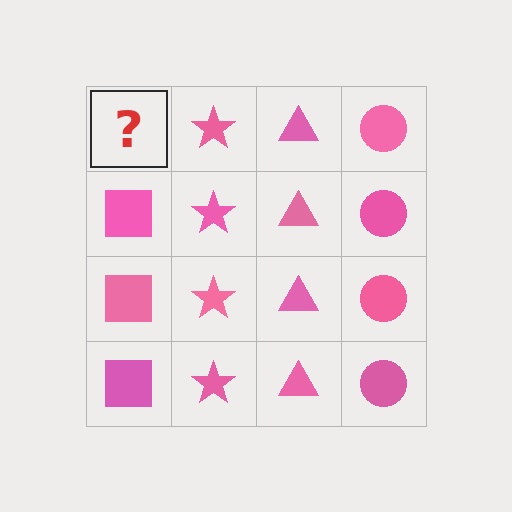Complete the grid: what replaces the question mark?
The question mark should be replaced with a pink square.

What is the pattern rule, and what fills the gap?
The rule is that each column has a consistent shape. The gap should be filled with a pink square.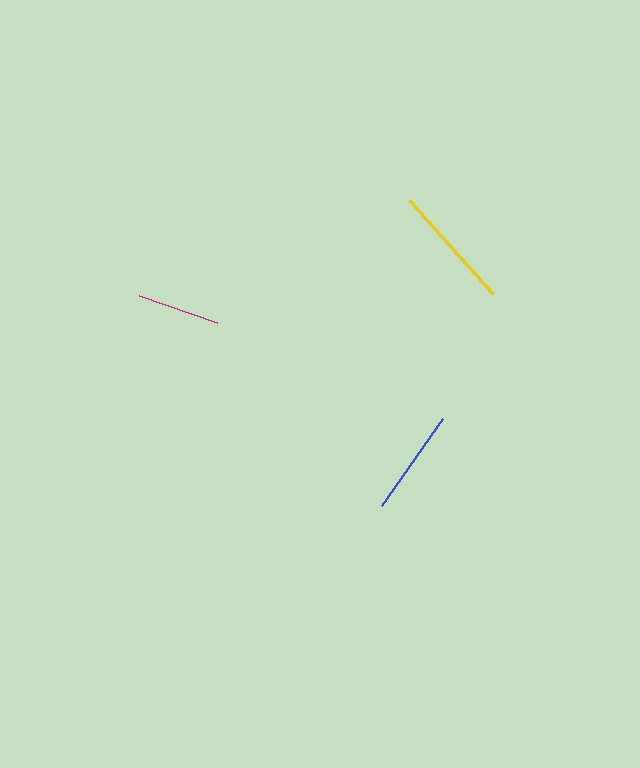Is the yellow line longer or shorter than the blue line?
The yellow line is longer than the blue line.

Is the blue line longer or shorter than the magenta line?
The blue line is longer than the magenta line.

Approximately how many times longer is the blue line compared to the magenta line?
The blue line is approximately 1.3 times the length of the magenta line.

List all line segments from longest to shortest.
From longest to shortest: yellow, blue, magenta.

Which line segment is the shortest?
The magenta line is the shortest at approximately 82 pixels.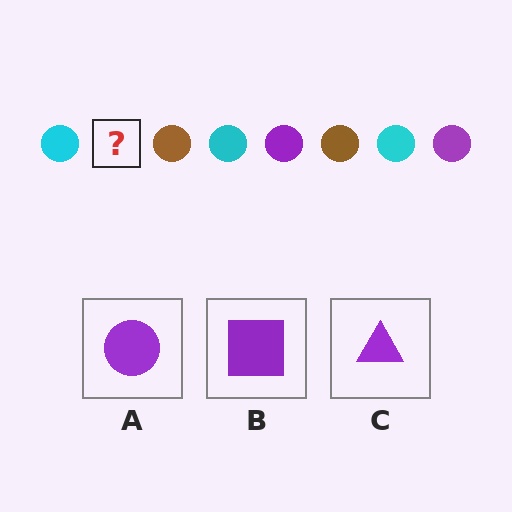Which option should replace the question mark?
Option A.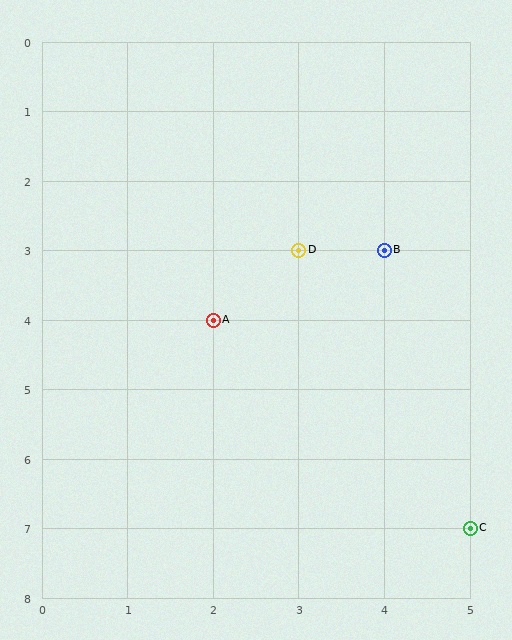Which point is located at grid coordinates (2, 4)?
Point A is at (2, 4).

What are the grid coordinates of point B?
Point B is at grid coordinates (4, 3).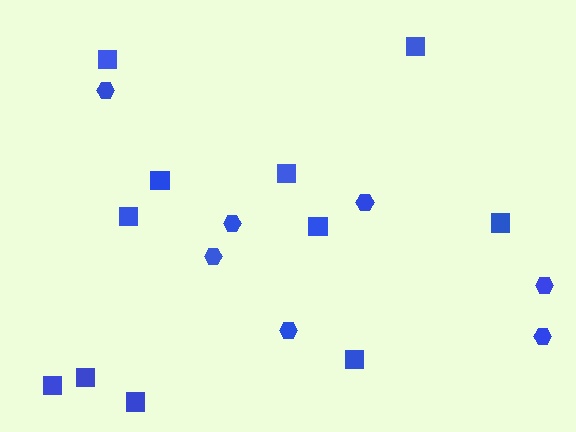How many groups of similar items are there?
There are 2 groups: one group of hexagons (7) and one group of squares (11).